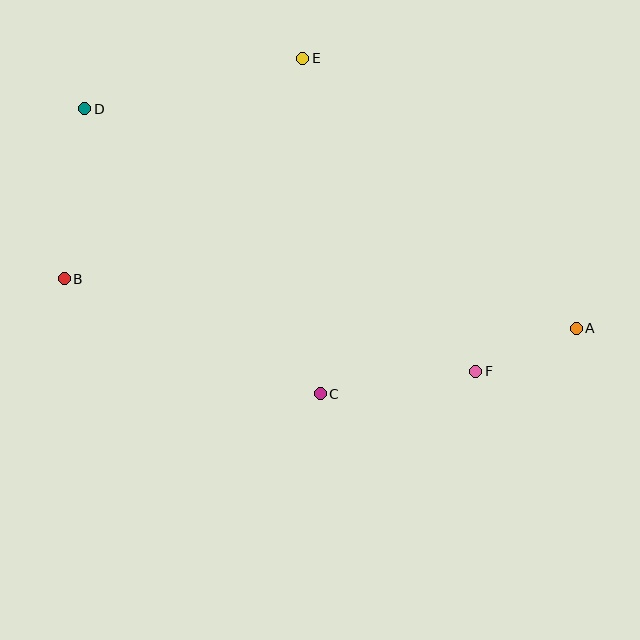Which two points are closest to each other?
Points A and F are closest to each other.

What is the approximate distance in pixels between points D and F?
The distance between D and F is approximately 471 pixels.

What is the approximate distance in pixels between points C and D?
The distance between C and D is approximately 370 pixels.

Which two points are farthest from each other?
Points A and D are farthest from each other.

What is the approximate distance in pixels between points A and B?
The distance between A and B is approximately 514 pixels.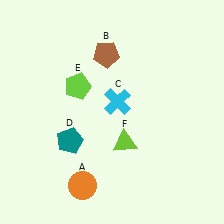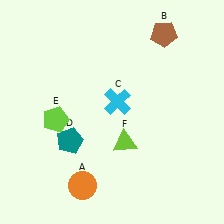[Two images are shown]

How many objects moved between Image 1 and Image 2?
2 objects moved between the two images.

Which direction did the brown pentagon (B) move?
The brown pentagon (B) moved right.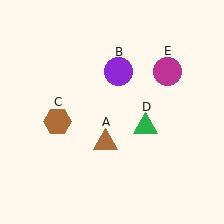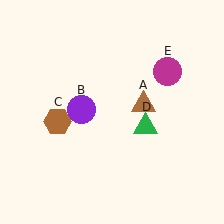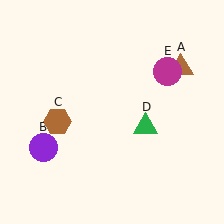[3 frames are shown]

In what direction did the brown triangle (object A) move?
The brown triangle (object A) moved up and to the right.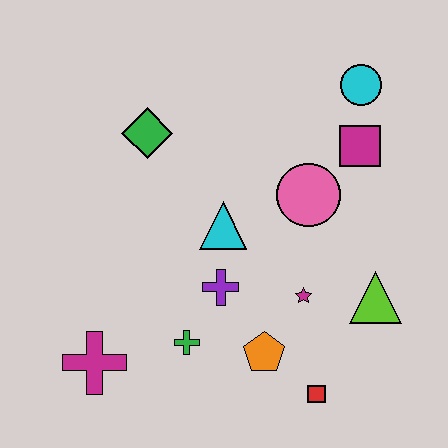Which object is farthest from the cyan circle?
The magenta cross is farthest from the cyan circle.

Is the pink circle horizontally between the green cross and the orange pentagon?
No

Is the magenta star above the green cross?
Yes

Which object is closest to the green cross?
The purple cross is closest to the green cross.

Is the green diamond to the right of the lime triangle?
No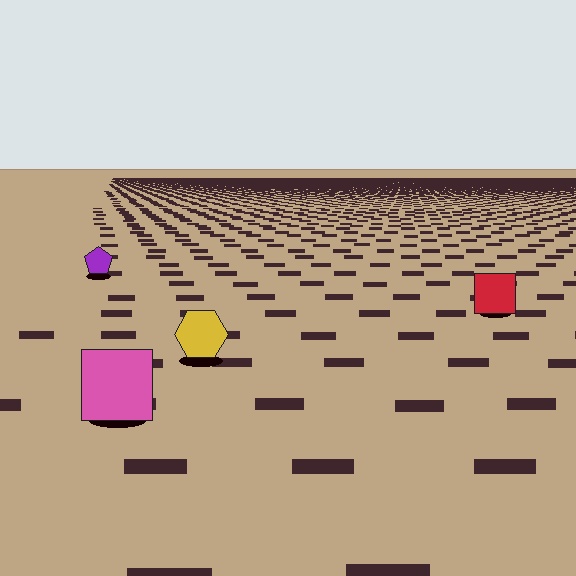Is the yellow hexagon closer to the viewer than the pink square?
No. The pink square is closer — you can tell from the texture gradient: the ground texture is coarser near it.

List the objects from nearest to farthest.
From nearest to farthest: the pink square, the yellow hexagon, the red square, the purple pentagon.